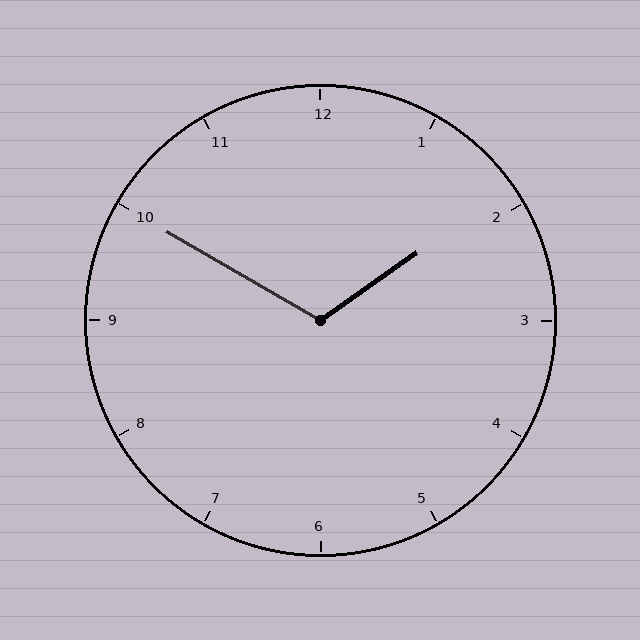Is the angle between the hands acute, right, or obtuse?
It is obtuse.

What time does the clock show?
1:50.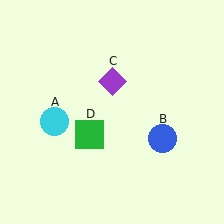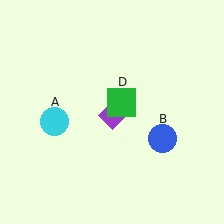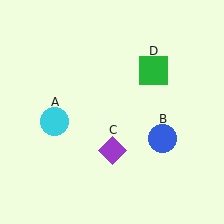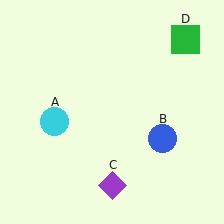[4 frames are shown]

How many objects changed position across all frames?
2 objects changed position: purple diamond (object C), green square (object D).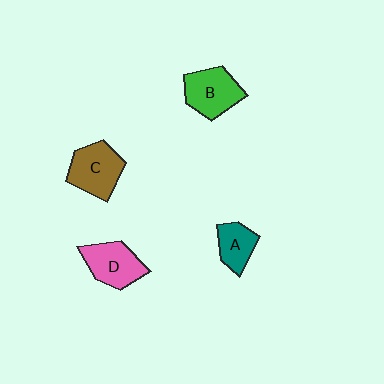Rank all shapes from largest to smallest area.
From largest to smallest: C (brown), B (green), D (pink), A (teal).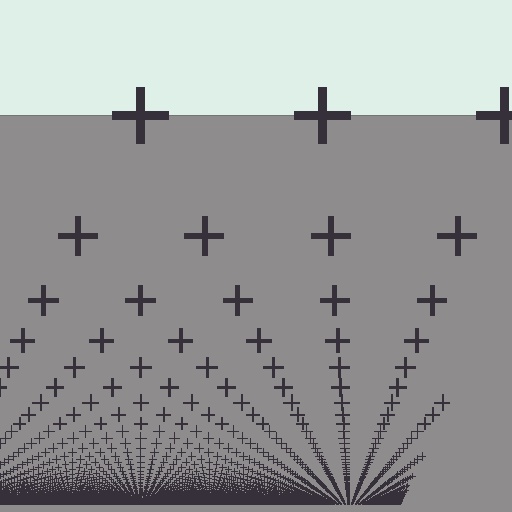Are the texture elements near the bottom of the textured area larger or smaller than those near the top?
Smaller. The gradient is inverted — elements near the bottom are smaller and denser.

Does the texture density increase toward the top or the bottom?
Density increases toward the bottom.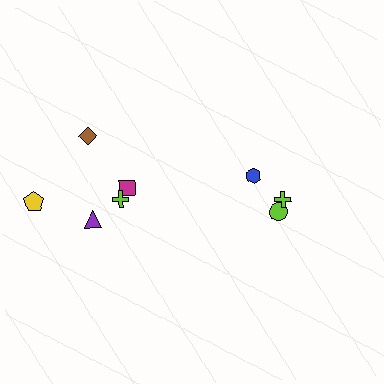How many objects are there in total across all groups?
There are 8 objects.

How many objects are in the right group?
There are 3 objects.